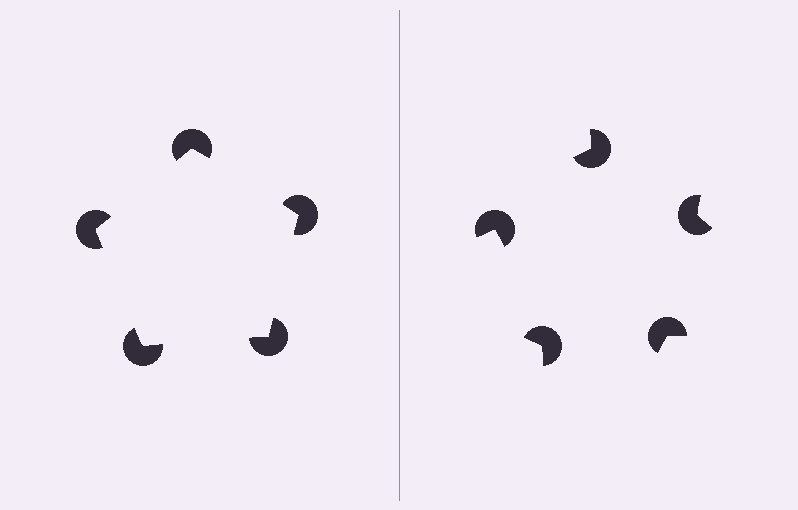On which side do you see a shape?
An illusory pentagon appears on the left side. On the right side the wedge cuts are rotated, so no coherent shape forms.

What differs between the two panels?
The pac-man discs are positioned identically on both sides; only the wedge orientations differ. On the left they align to a pentagon; on the right they are misaligned.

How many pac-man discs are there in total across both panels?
10 — 5 on each side.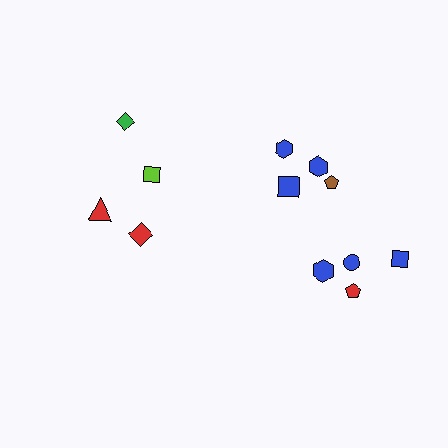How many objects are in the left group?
There are 4 objects.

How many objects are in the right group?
There are 8 objects.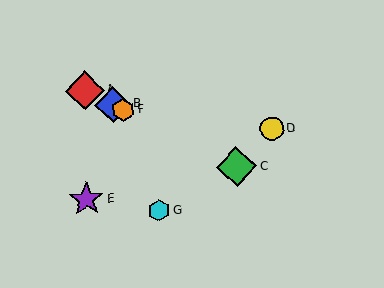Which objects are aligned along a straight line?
Objects A, B, C, F are aligned along a straight line.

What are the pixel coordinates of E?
Object E is at (86, 199).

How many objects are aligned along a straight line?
4 objects (A, B, C, F) are aligned along a straight line.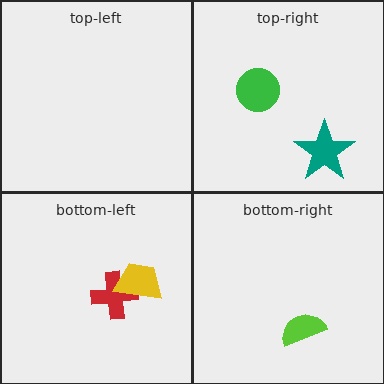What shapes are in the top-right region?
The green circle, the teal star.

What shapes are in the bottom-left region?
The red cross, the yellow trapezoid.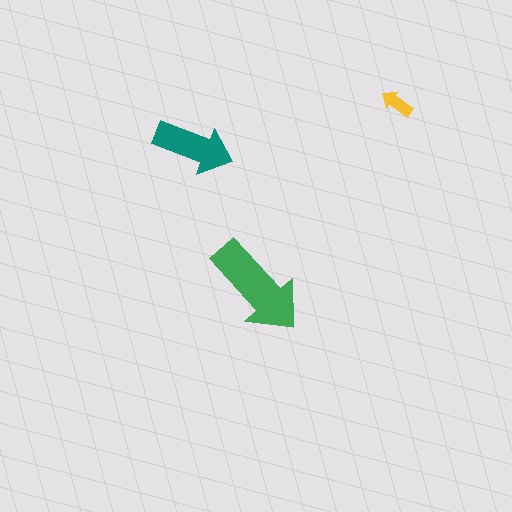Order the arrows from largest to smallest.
the green one, the teal one, the yellow one.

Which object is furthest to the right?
The yellow arrow is rightmost.